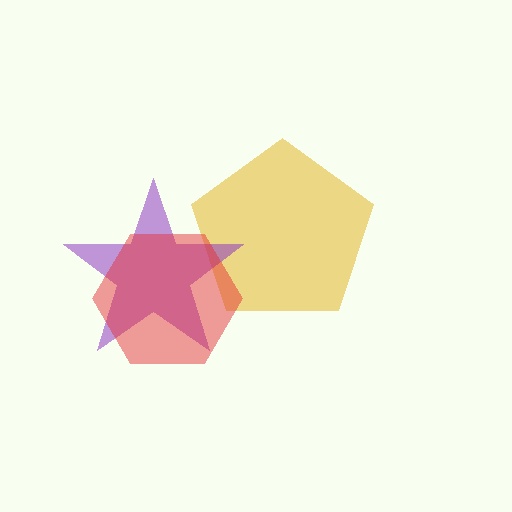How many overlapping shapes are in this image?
There are 3 overlapping shapes in the image.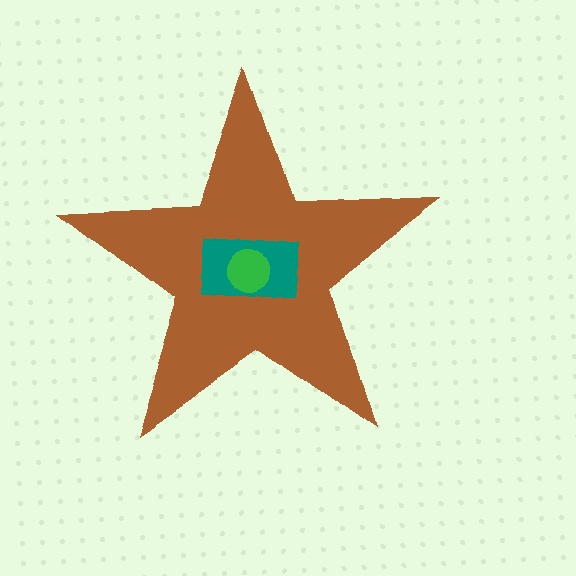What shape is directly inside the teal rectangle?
The green circle.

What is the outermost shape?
The brown star.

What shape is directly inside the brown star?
The teal rectangle.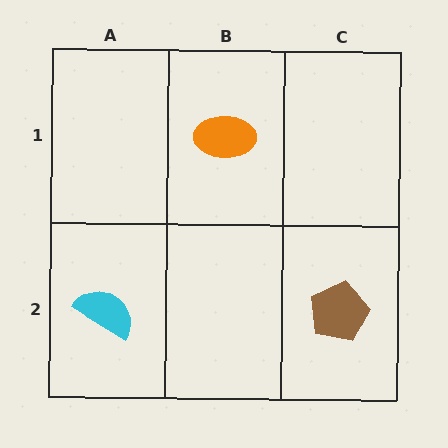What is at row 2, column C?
A brown pentagon.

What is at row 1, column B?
An orange ellipse.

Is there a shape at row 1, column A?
No, that cell is empty.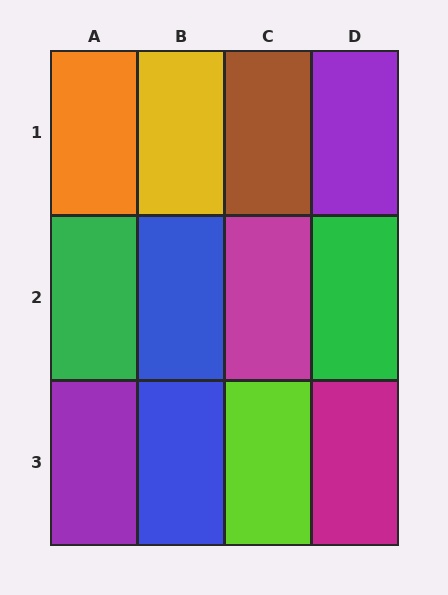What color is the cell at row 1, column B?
Yellow.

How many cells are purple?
2 cells are purple.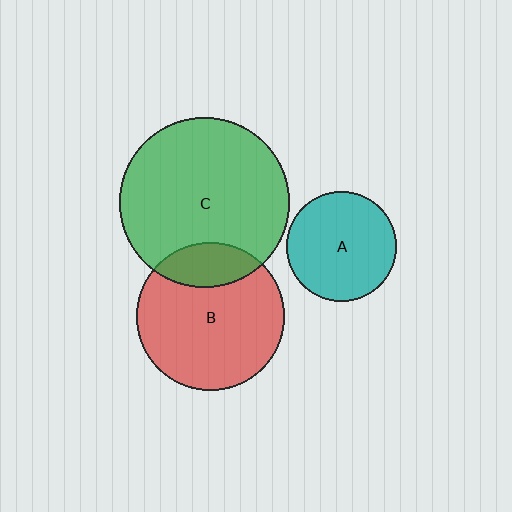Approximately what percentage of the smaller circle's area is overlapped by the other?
Approximately 20%.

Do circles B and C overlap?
Yes.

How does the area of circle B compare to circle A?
Approximately 1.8 times.